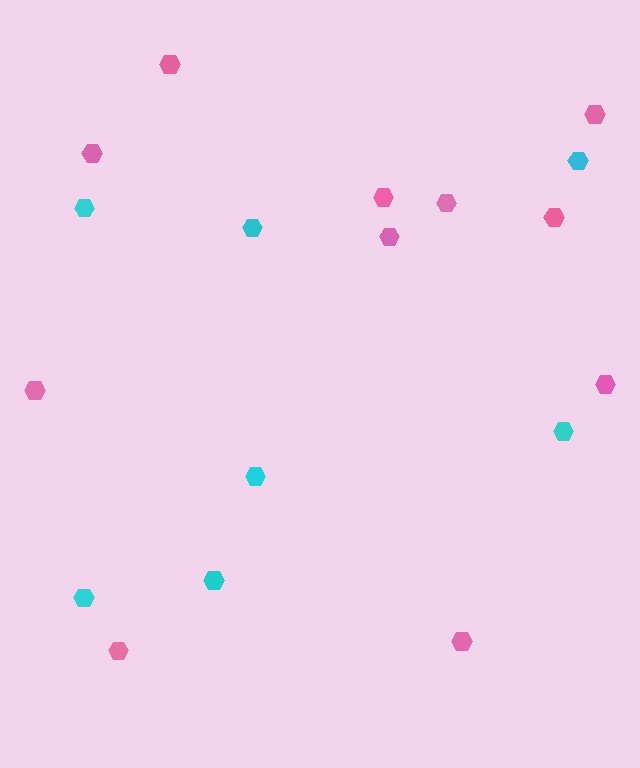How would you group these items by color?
There are 2 groups: one group of pink hexagons (11) and one group of cyan hexagons (7).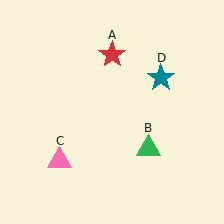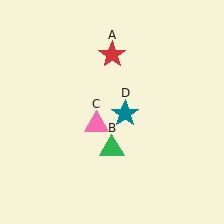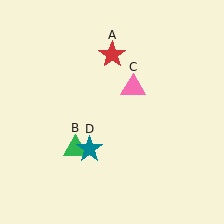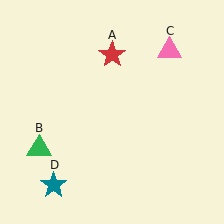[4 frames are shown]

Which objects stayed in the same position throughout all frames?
Red star (object A) remained stationary.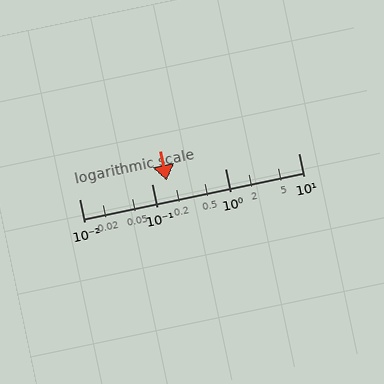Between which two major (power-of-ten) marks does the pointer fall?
The pointer is between 0.1 and 1.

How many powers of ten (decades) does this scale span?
The scale spans 3 decades, from 0.01 to 10.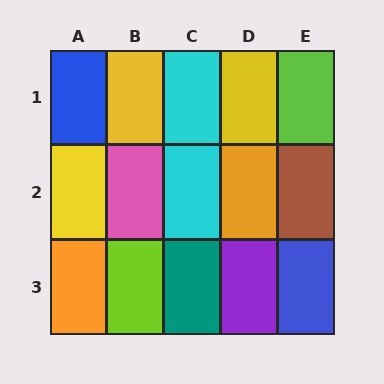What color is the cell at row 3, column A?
Orange.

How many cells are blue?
2 cells are blue.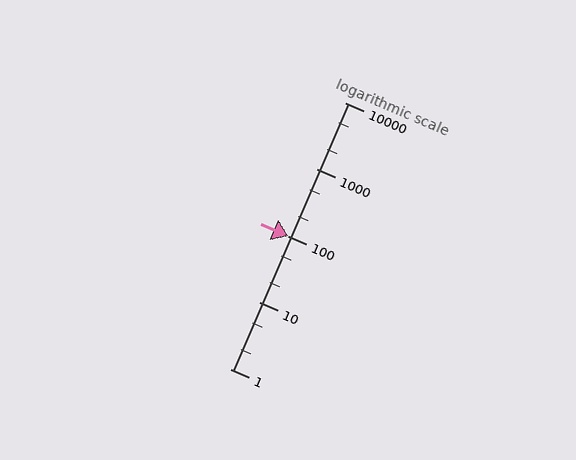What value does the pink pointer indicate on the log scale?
The pointer indicates approximately 99.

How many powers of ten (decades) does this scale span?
The scale spans 4 decades, from 1 to 10000.